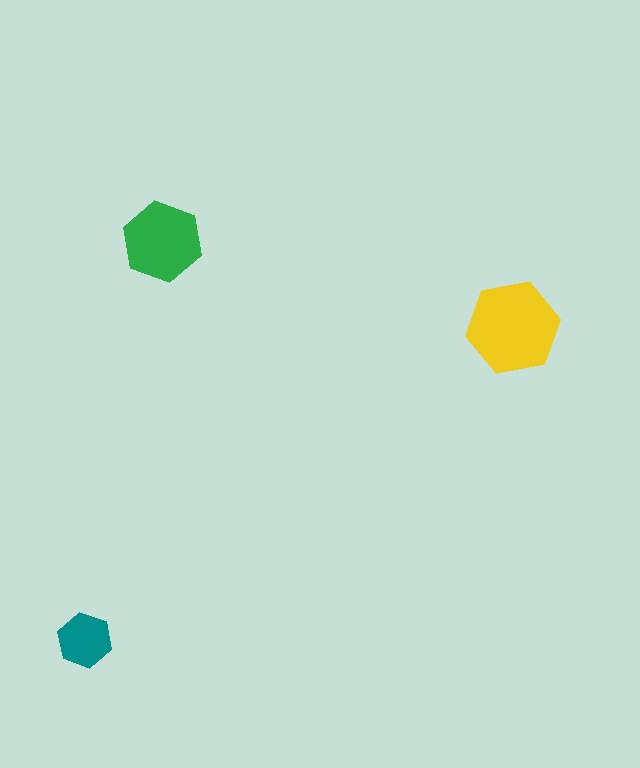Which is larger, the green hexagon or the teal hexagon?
The green one.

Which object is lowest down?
The teal hexagon is bottommost.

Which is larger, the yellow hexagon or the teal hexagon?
The yellow one.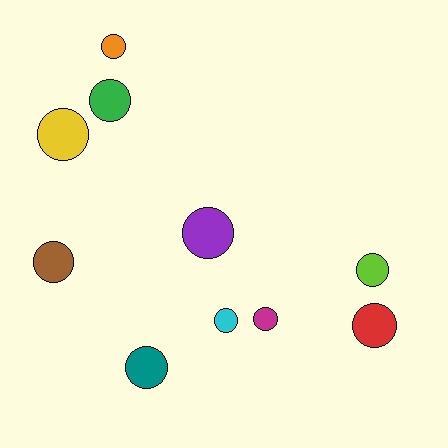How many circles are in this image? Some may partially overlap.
There are 10 circles.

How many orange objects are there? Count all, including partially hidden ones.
There is 1 orange object.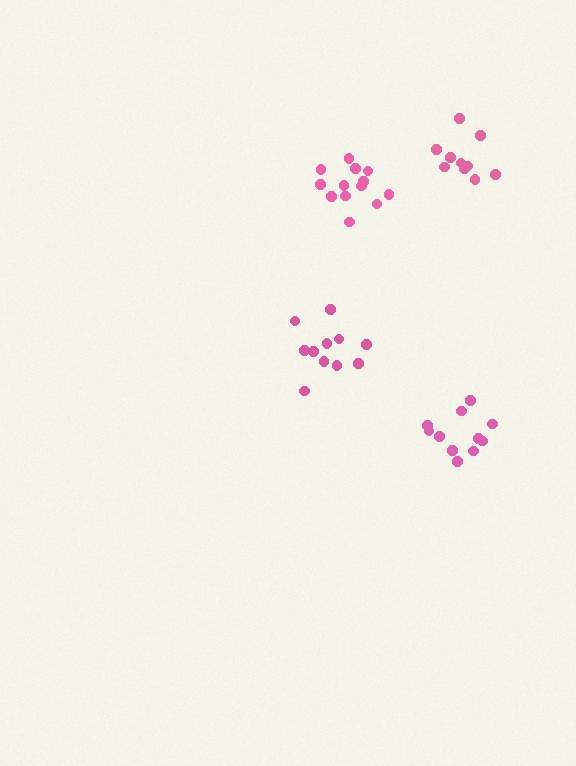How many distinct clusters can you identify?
There are 4 distinct clusters.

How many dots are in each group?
Group 1: 11 dots, Group 2: 13 dots, Group 3: 11 dots, Group 4: 11 dots (46 total).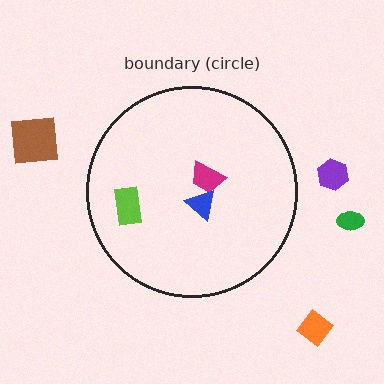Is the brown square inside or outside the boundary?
Outside.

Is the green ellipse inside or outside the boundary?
Outside.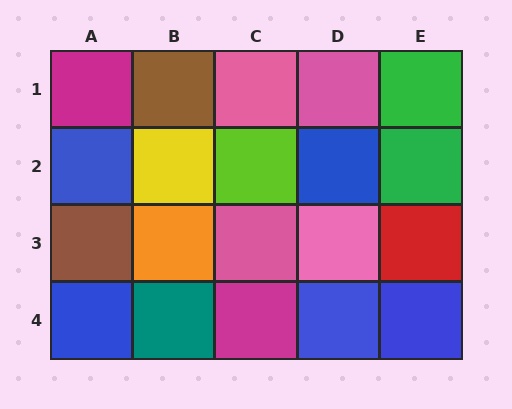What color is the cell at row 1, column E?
Green.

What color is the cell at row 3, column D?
Pink.